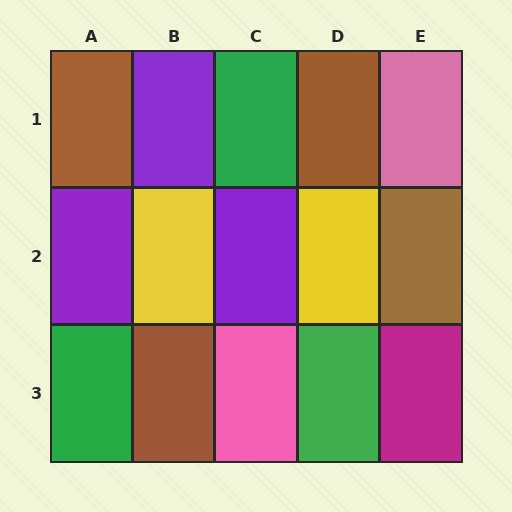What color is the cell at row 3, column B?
Brown.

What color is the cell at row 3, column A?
Green.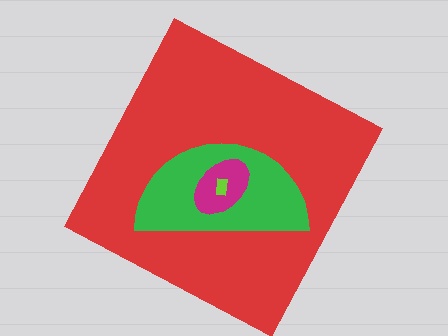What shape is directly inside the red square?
The green semicircle.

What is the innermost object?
The lime rectangle.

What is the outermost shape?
The red square.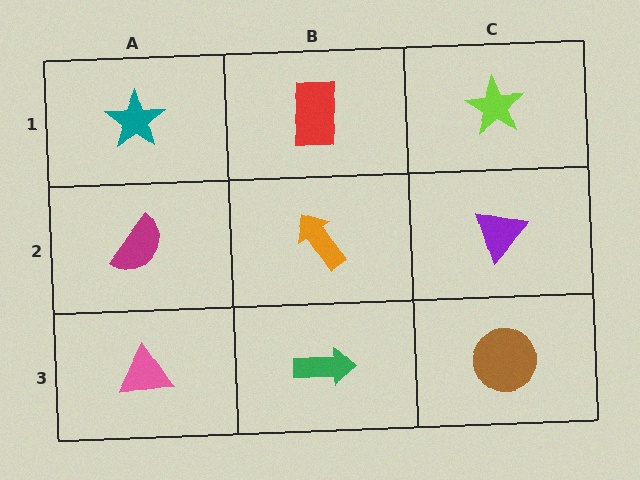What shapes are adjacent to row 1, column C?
A purple triangle (row 2, column C), a red rectangle (row 1, column B).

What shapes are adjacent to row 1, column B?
An orange arrow (row 2, column B), a teal star (row 1, column A), a lime star (row 1, column C).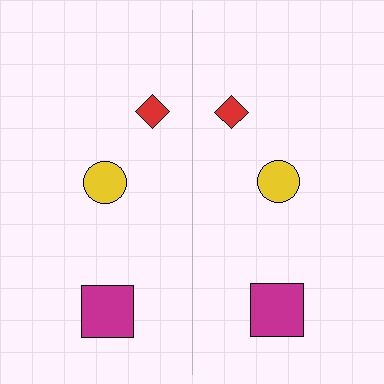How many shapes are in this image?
There are 6 shapes in this image.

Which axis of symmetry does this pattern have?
The pattern has a vertical axis of symmetry running through the center of the image.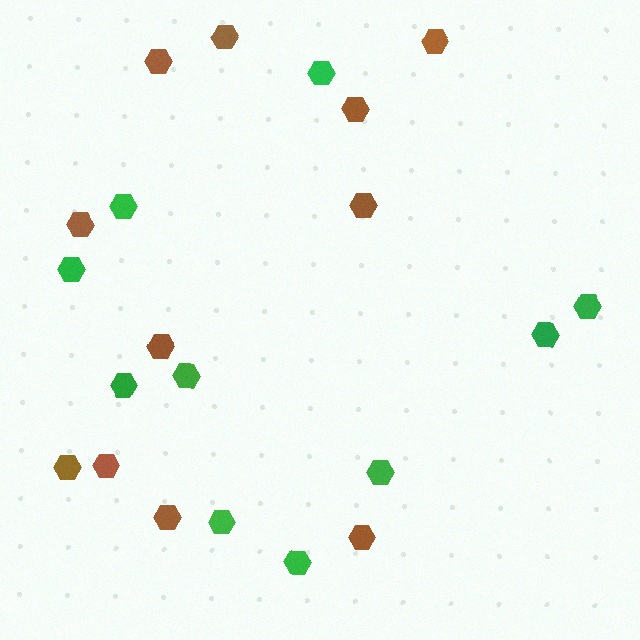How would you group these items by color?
There are 2 groups: one group of green hexagons (10) and one group of brown hexagons (11).